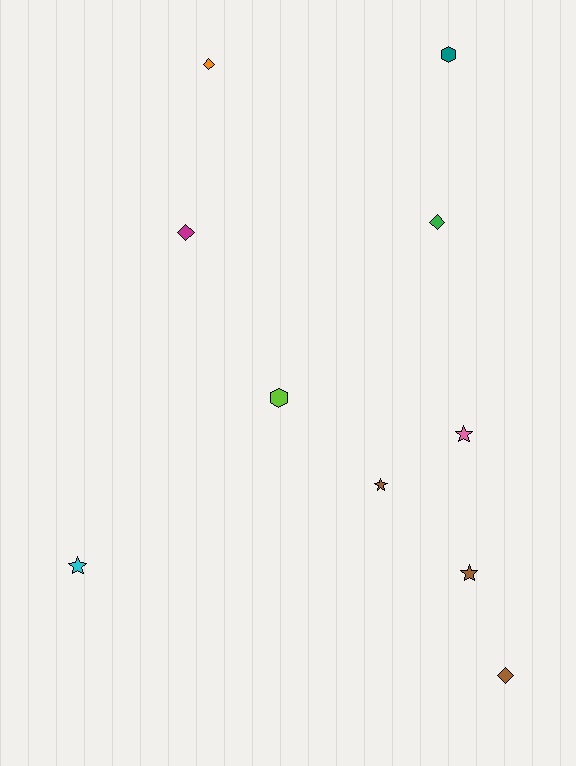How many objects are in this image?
There are 10 objects.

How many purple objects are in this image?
There are no purple objects.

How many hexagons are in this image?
There are 2 hexagons.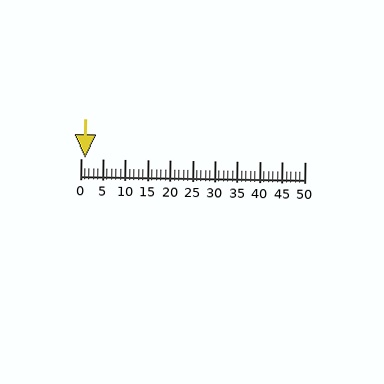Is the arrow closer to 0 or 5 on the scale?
The arrow is closer to 0.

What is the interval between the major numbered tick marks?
The major tick marks are spaced 5 units apart.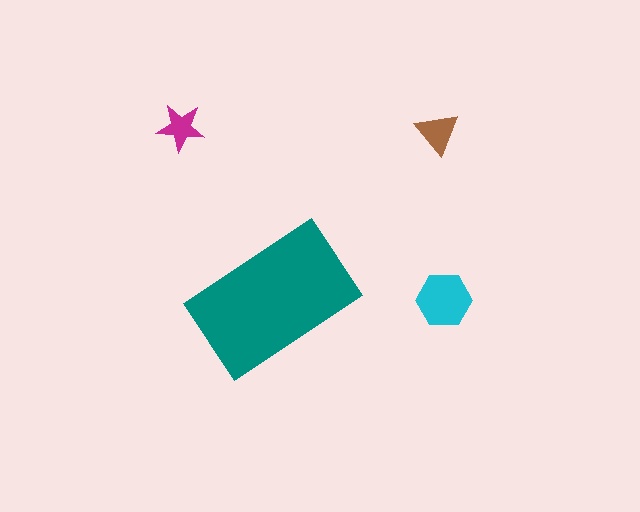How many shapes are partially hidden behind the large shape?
0 shapes are partially hidden.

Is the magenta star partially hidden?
No, the magenta star is fully visible.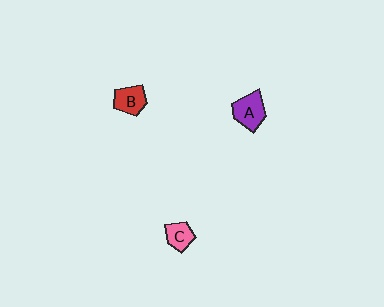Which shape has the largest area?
Shape A (purple).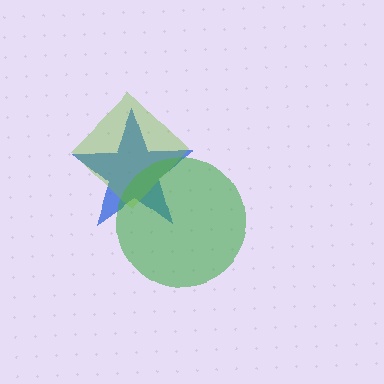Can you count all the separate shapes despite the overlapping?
Yes, there are 3 separate shapes.